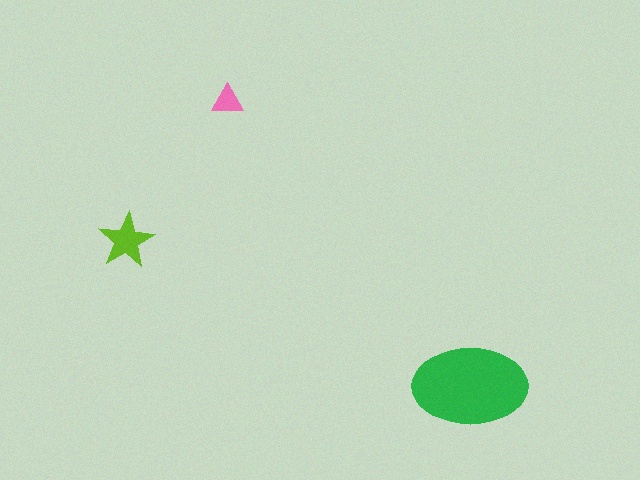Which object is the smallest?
The pink triangle.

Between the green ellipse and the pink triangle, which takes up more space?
The green ellipse.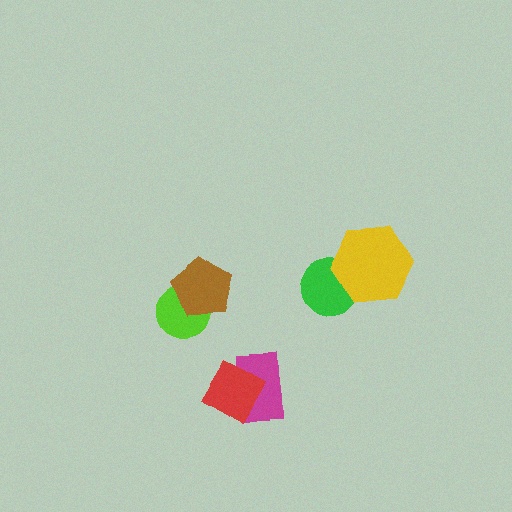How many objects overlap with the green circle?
1 object overlaps with the green circle.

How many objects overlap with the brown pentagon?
1 object overlaps with the brown pentagon.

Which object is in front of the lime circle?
The brown pentagon is in front of the lime circle.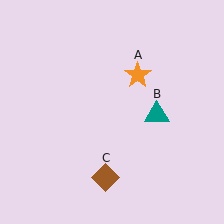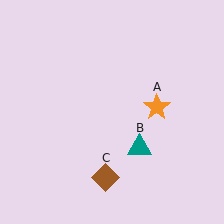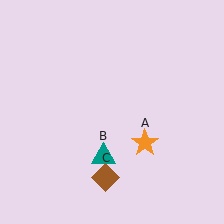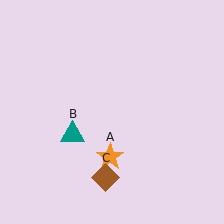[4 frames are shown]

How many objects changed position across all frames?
2 objects changed position: orange star (object A), teal triangle (object B).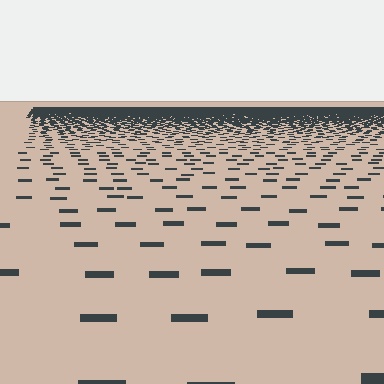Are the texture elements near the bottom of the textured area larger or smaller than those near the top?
Larger. Near the bottom, elements are closer to the viewer and appear at a bigger on-screen size.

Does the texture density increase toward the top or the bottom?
Density increases toward the top.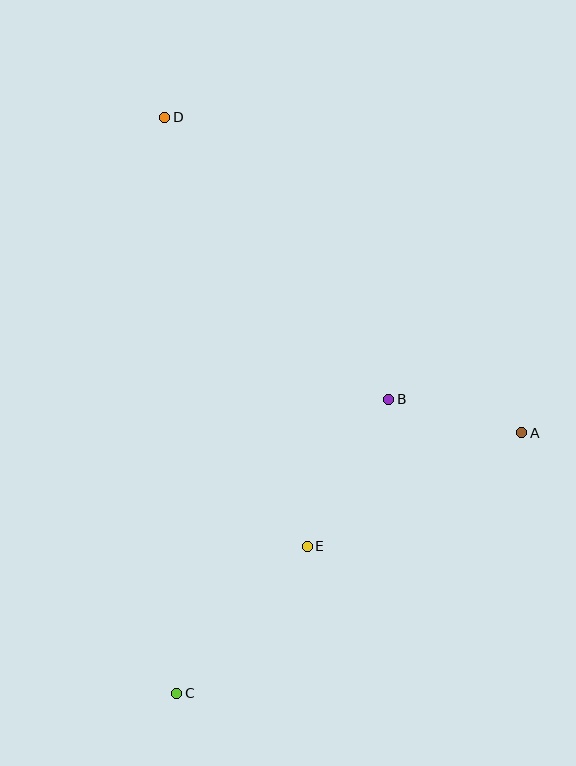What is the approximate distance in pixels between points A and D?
The distance between A and D is approximately 476 pixels.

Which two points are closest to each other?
Points A and B are closest to each other.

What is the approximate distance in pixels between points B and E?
The distance between B and E is approximately 168 pixels.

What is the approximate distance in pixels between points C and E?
The distance between C and E is approximately 197 pixels.